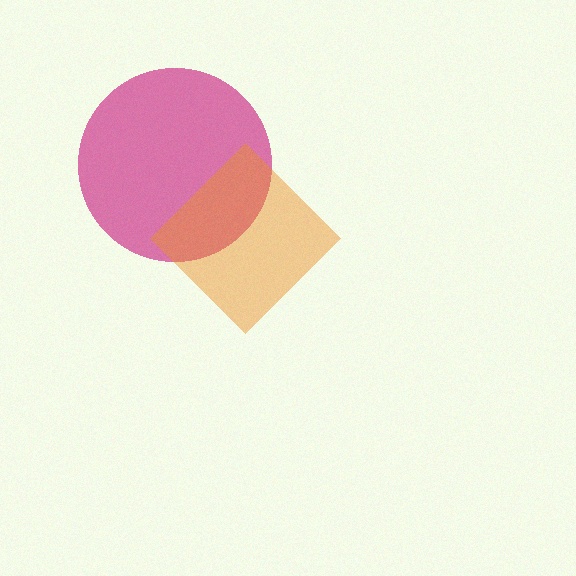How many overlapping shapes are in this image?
There are 2 overlapping shapes in the image.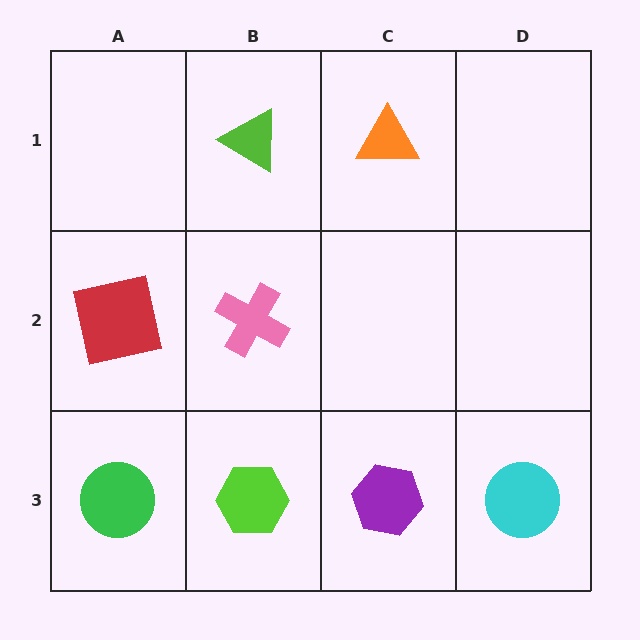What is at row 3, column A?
A green circle.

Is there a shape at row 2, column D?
No, that cell is empty.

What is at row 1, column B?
A lime triangle.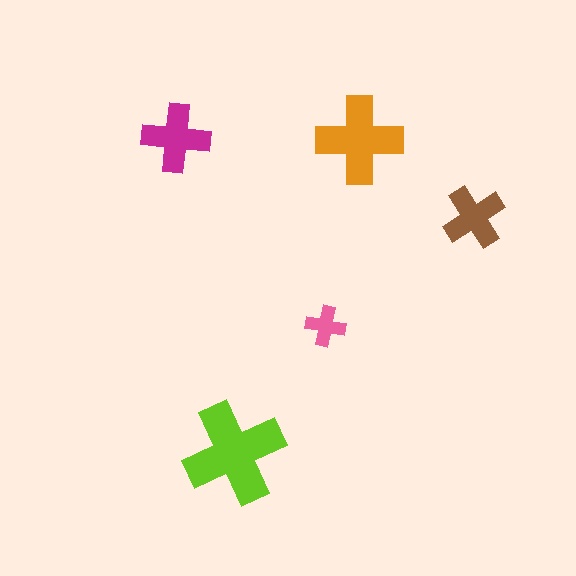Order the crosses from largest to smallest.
the lime one, the orange one, the magenta one, the brown one, the pink one.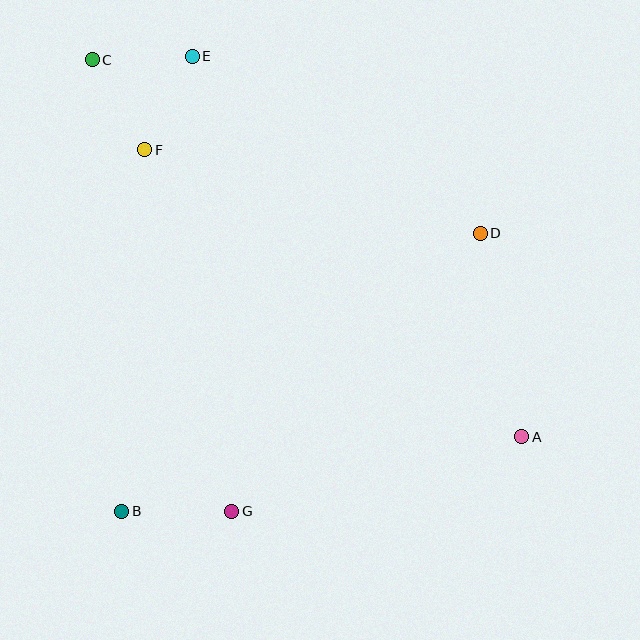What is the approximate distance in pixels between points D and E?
The distance between D and E is approximately 338 pixels.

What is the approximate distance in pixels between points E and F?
The distance between E and F is approximately 105 pixels.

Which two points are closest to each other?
Points C and E are closest to each other.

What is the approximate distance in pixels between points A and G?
The distance between A and G is approximately 299 pixels.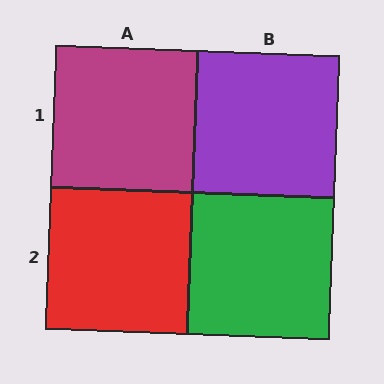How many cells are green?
1 cell is green.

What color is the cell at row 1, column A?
Magenta.